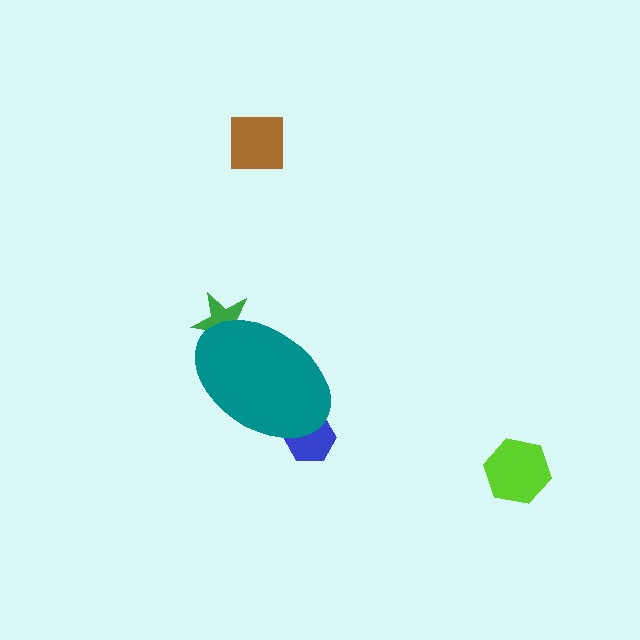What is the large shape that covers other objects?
A teal ellipse.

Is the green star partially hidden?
Yes, the green star is partially hidden behind the teal ellipse.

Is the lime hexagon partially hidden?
No, the lime hexagon is fully visible.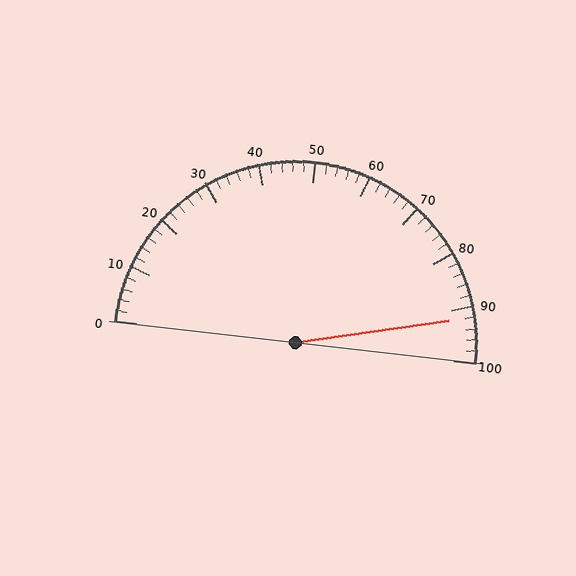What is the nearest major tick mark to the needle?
The nearest major tick mark is 90.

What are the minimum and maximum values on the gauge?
The gauge ranges from 0 to 100.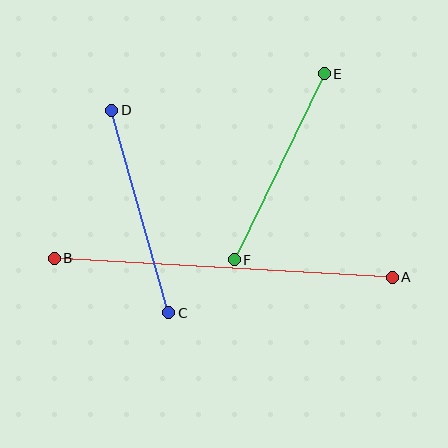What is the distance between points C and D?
The distance is approximately 210 pixels.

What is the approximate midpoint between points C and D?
The midpoint is at approximately (140, 211) pixels.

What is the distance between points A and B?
The distance is approximately 338 pixels.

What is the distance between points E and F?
The distance is approximately 206 pixels.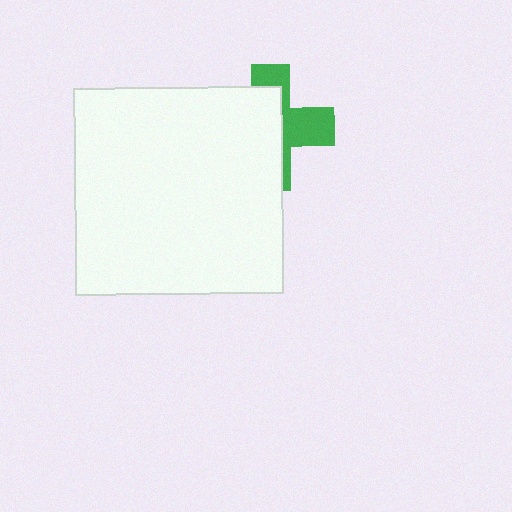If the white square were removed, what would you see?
You would see the complete green cross.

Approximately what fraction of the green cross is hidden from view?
Roughly 59% of the green cross is hidden behind the white square.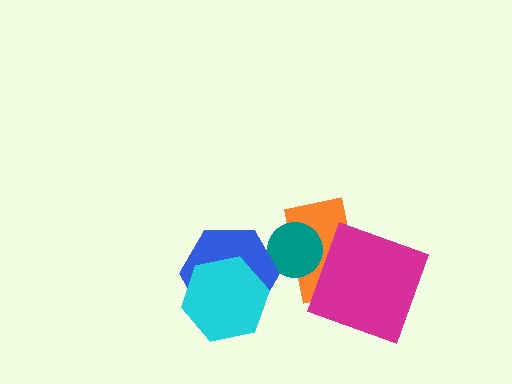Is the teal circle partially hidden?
Yes, it is partially covered by another shape.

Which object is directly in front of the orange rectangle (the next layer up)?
The teal circle is directly in front of the orange rectangle.